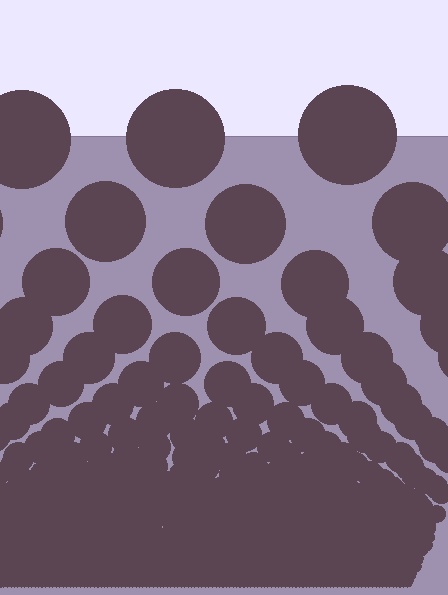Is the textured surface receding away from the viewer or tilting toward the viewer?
The surface appears to tilt toward the viewer. Texture elements get larger and sparser toward the top.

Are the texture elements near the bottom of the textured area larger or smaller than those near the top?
Smaller. The gradient is inverted — elements near the bottom are smaller and denser.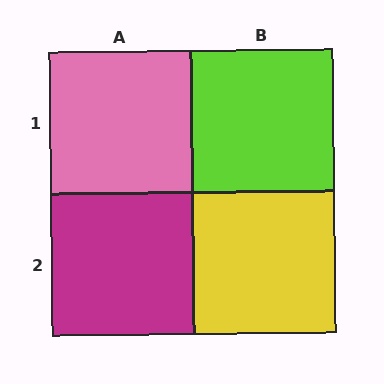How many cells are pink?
1 cell is pink.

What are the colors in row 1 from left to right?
Pink, lime.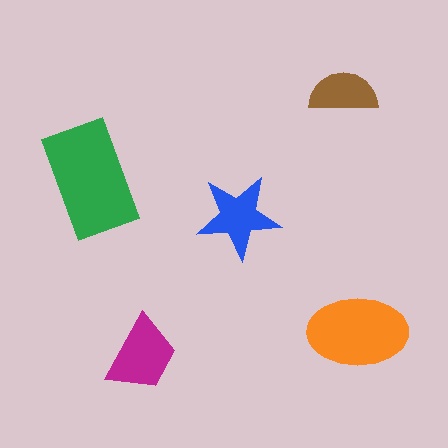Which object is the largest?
The green rectangle.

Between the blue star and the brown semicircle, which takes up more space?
The blue star.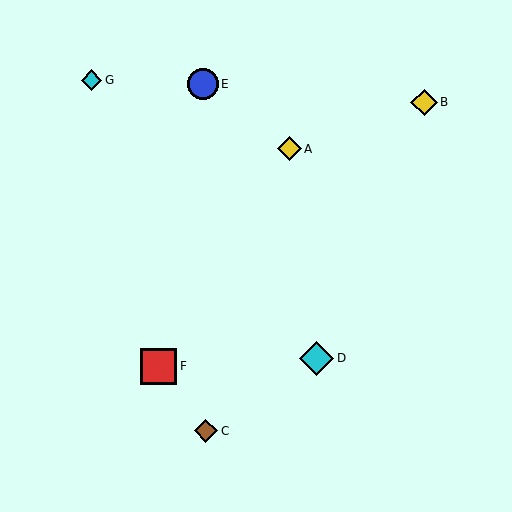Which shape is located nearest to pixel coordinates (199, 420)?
The brown diamond (labeled C) at (206, 431) is nearest to that location.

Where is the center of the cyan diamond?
The center of the cyan diamond is at (317, 358).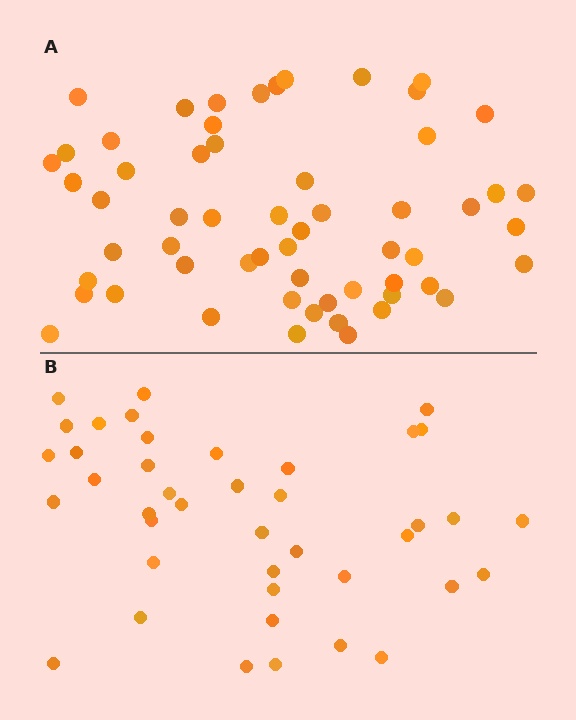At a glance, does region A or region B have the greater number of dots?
Region A (the top region) has more dots.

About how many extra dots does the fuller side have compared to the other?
Region A has approximately 15 more dots than region B.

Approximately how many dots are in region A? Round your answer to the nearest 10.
About 60 dots. (The exact count is 58, which rounds to 60.)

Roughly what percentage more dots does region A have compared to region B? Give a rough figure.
About 40% more.